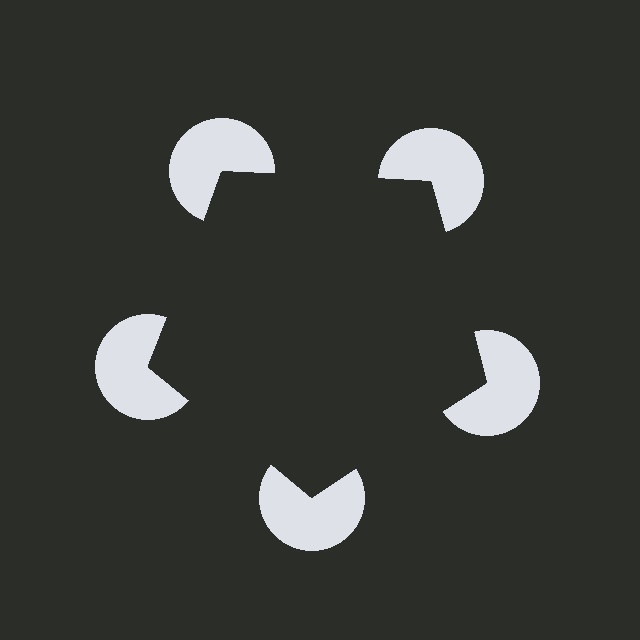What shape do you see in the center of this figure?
An illusory pentagon — its edges are inferred from the aligned wedge cuts in the pac-man discs, not physically drawn.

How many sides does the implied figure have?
5 sides.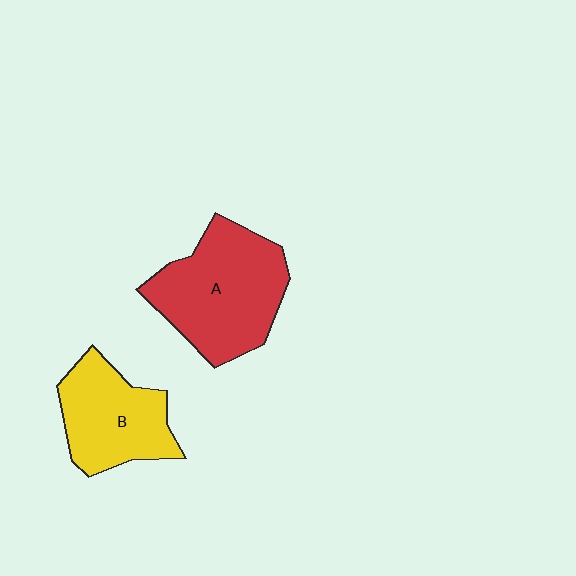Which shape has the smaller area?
Shape B (yellow).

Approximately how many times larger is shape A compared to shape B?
Approximately 1.4 times.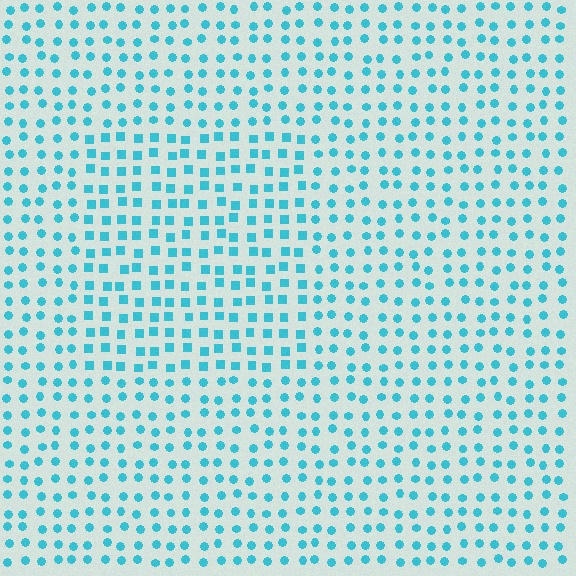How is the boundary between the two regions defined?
The boundary is defined by a change in element shape: squares inside vs. circles outside. All elements share the same color and spacing.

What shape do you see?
I see a rectangle.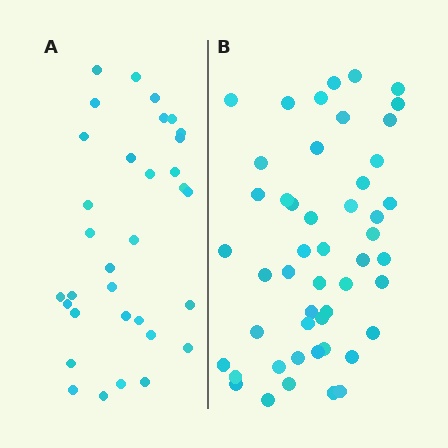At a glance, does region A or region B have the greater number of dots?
Region B (the right region) has more dots.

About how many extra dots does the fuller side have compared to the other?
Region B has approximately 15 more dots than region A.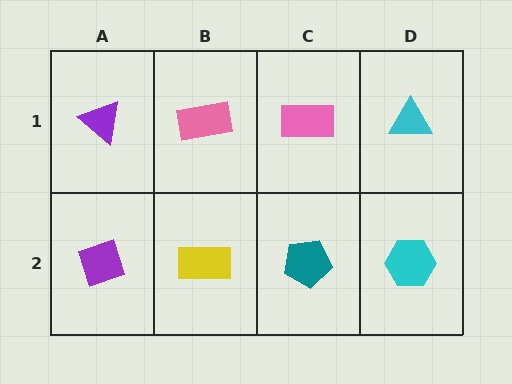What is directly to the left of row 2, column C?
A yellow rectangle.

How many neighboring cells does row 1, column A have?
2.